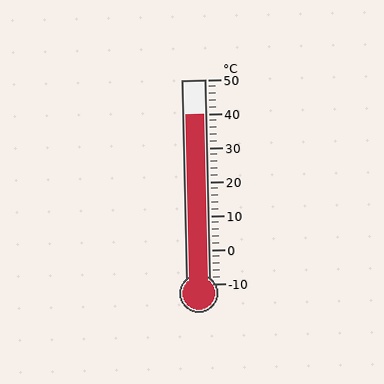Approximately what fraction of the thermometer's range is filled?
The thermometer is filled to approximately 85% of its range.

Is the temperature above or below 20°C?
The temperature is above 20°C.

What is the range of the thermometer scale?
The thermometer scale ranges from -10°C to 50°C.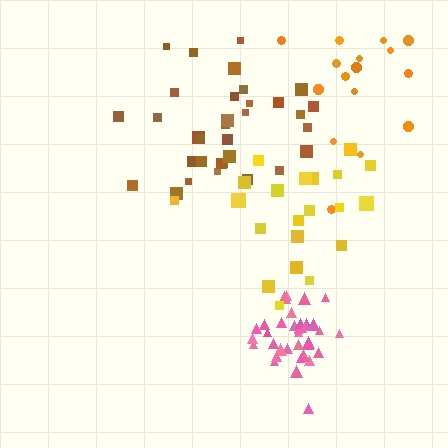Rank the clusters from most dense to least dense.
pink, brown, yellow, orange.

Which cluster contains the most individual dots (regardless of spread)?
Pink (35).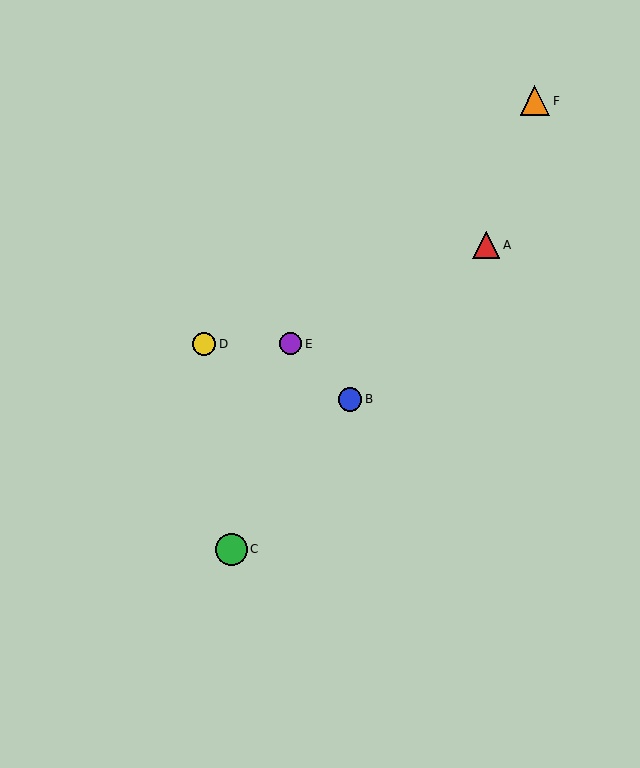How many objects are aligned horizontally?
2 objects (D, E) are aligned horizontally.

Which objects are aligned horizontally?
Objects D, E are aligned horizontally.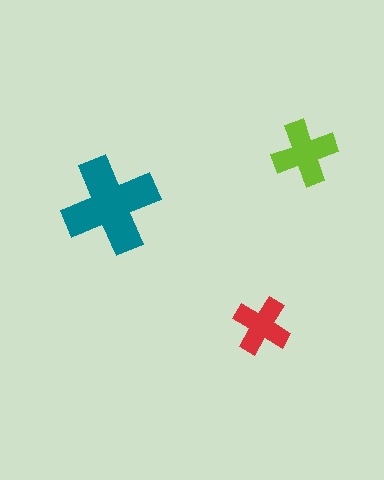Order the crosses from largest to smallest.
the teal one, the lime one, the red one.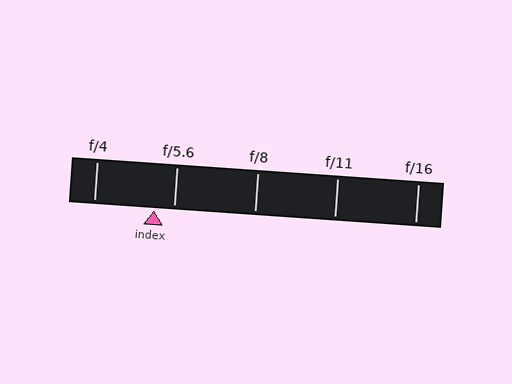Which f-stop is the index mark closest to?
The index mark is closest to f/5.6.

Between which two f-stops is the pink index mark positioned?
The index mark is between f/4 and f/5.6.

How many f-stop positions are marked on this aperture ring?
There are 5 f-stop positions marked.